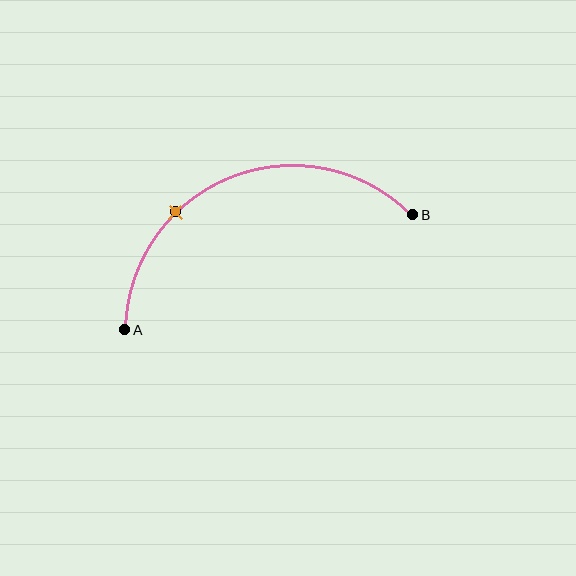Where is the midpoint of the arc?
The arc midpoint is the point on the curve farthest from the straight line joining A and B. It sits above that line.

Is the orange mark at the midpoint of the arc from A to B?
No. The orange mark lies on the arc but is closer to endpoint A. The arc midpoint would be at the point on the curve equidistant along the arc from both A and B.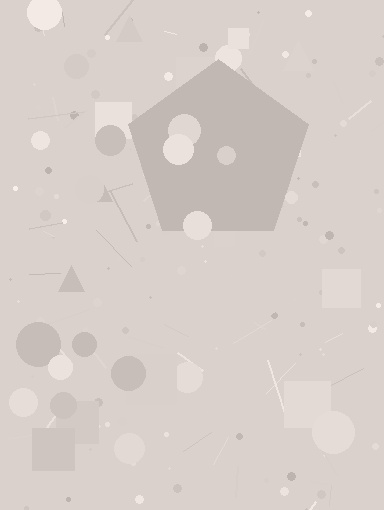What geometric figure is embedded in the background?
A pentagon is embedded in the background.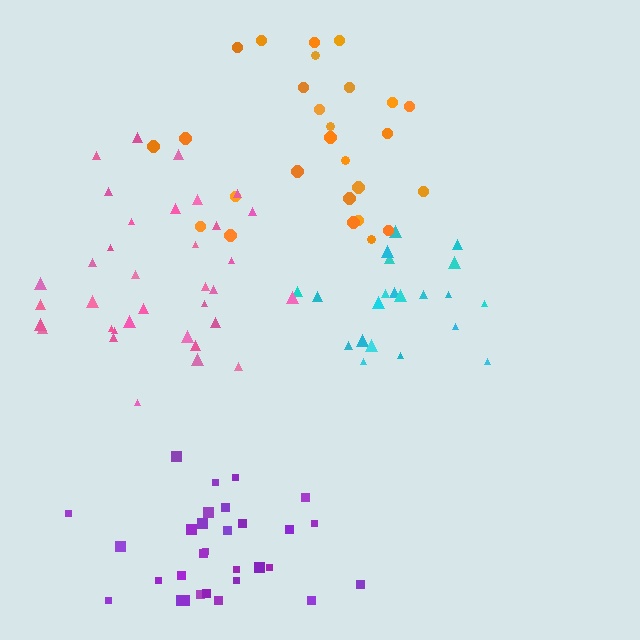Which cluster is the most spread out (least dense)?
Orange.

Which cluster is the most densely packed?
Purple.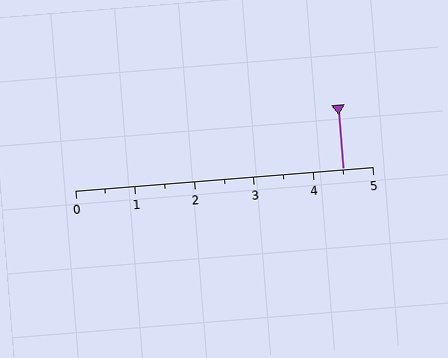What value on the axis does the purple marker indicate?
The marker indicates approximately 4.5.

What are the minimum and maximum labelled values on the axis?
The axis runs from 0 to 5.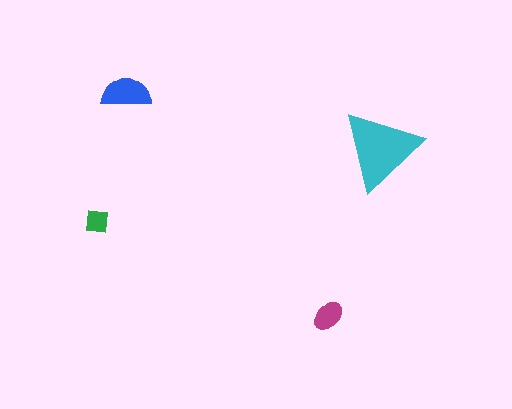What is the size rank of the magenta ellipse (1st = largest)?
3rd.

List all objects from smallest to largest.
The green square, the magenta ellipse, the blue semicircle, the cyan triangle.